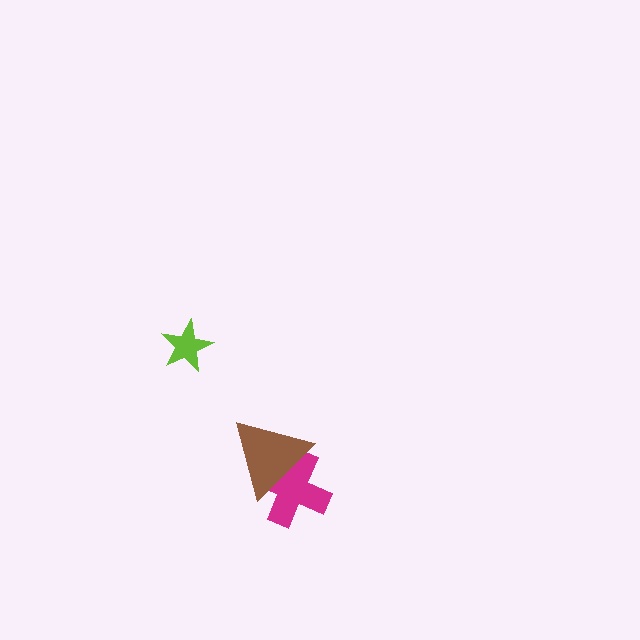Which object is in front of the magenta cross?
The brown triangle is in front of the magenta cross.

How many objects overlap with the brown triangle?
1 object overlaps with the brown triangle.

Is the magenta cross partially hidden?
Yes, it is partially covered by another shape.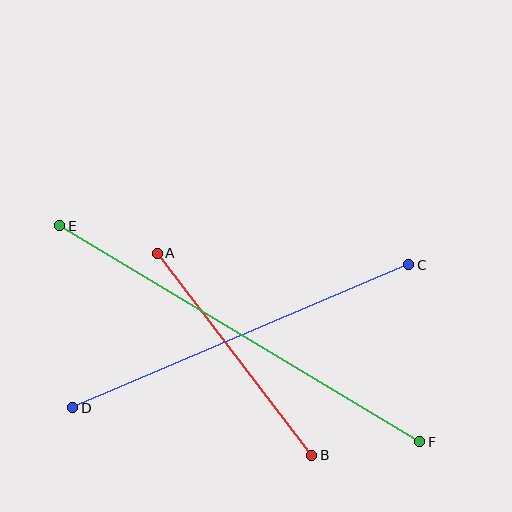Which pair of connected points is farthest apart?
Points E and F are farthest apart.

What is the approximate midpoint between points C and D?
The midpoint is at approximately (241, 336) pixels.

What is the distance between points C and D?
The distance is approximately 365 pixels.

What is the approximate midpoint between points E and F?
The midpoint is at approximately (240, 334) pixels.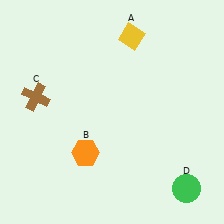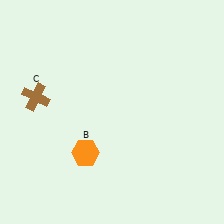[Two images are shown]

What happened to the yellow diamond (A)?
The yellow diamond (A) was removed in Image 2. It was in the top-right area of Image 1.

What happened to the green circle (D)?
The green circle (D) was removed in Image 2. It was in the bottom-right area of Image 1.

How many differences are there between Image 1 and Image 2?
There are 2 differences between the two images.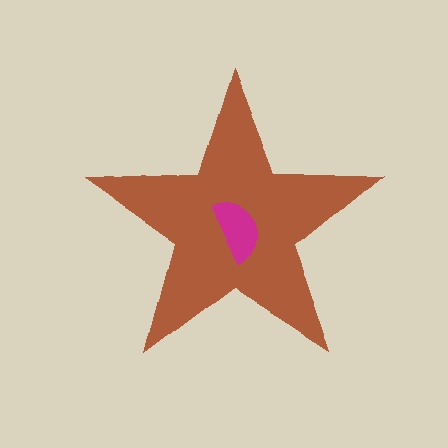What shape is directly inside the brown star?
The magenta semicircle.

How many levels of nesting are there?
2.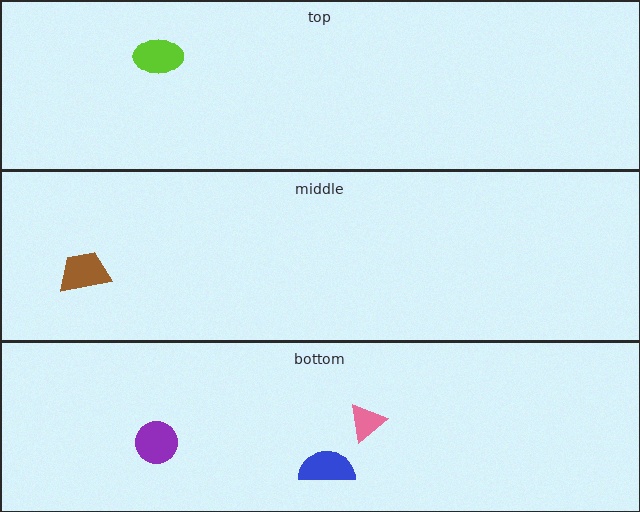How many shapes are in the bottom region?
3.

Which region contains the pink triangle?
The bottom region.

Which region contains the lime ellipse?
The top region.